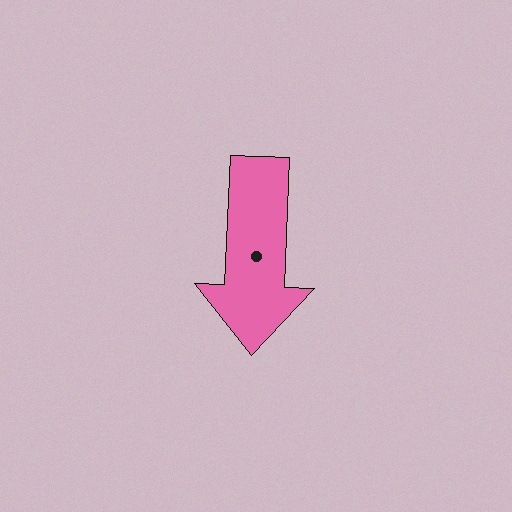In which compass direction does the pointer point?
South.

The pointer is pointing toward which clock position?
Roughly 6 o'clock.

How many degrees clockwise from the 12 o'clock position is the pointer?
Approximately 182 degrees.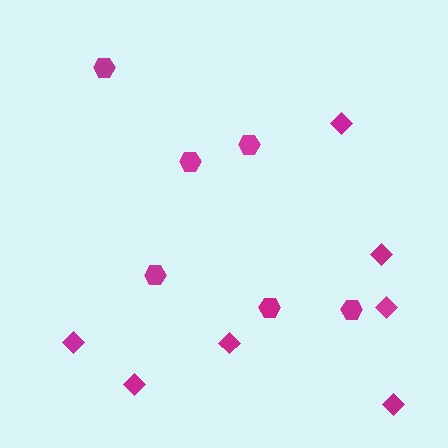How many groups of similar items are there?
There are 2 groups: one group of hexagons (6) and one group of diamonds (7).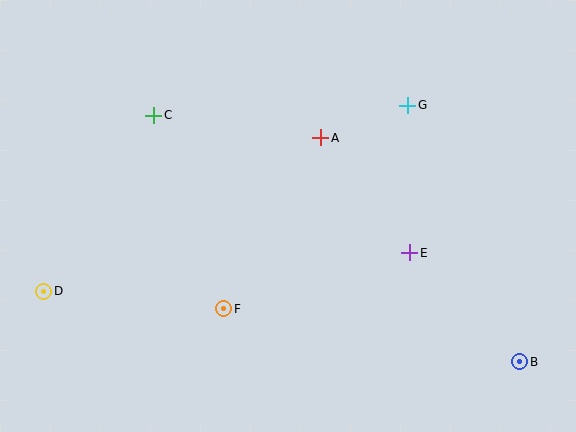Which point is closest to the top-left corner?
Point C is closest to the top-left corner.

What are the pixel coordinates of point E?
Point E is at (410, 253).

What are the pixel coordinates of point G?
Point G is at (408, 105).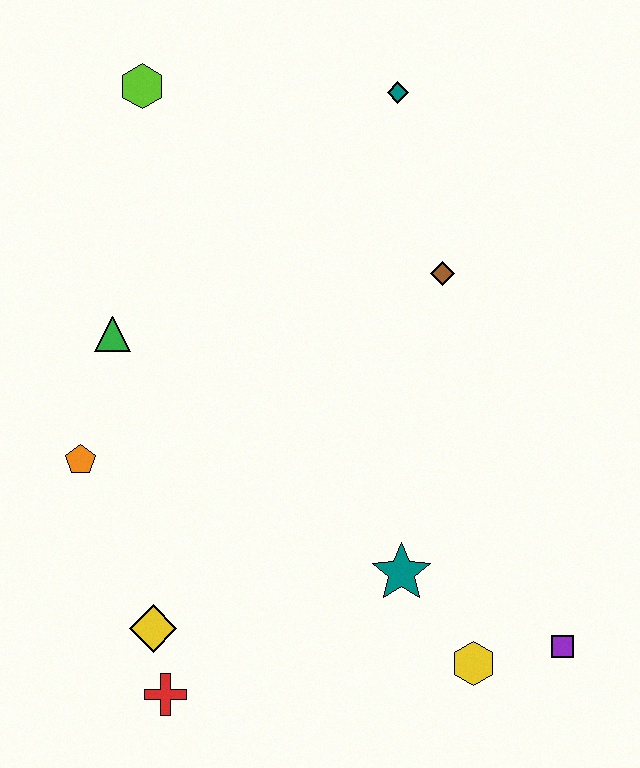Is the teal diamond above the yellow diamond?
Yes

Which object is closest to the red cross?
The yellow diamond is closest to the red cross.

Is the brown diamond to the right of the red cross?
Yes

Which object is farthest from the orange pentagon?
The purple square is farthest from the orange pentagon.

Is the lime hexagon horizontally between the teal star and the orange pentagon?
Yes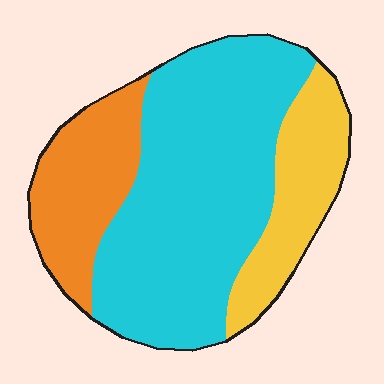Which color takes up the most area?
Cyan, at roughly 60%.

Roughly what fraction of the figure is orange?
Orange takes up about one fifth (1/5) of the figure.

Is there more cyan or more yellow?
Cyan.